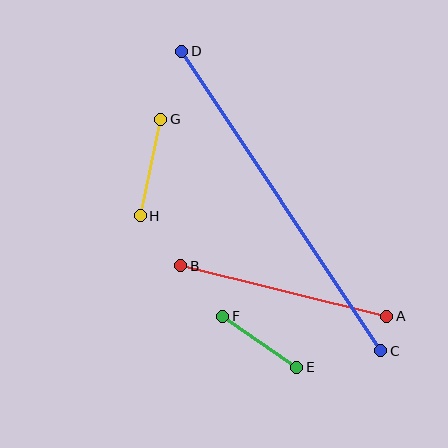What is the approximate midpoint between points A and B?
The midpoint is at approximately (284, 291) pixels.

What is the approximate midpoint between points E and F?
The midpoint is at approximately (260, 342) pixels.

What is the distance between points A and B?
The distance is approximately 212 pixels.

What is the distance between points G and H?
The distance is approximately 99 pixels.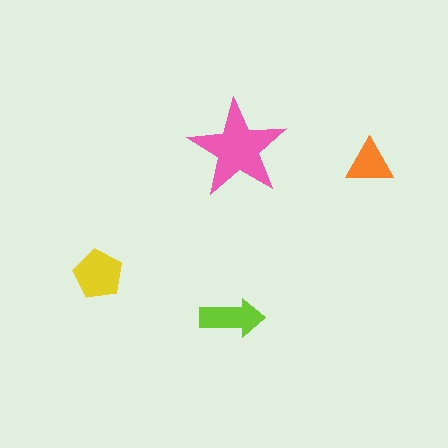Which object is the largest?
The pink star.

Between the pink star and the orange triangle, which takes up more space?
The pink star.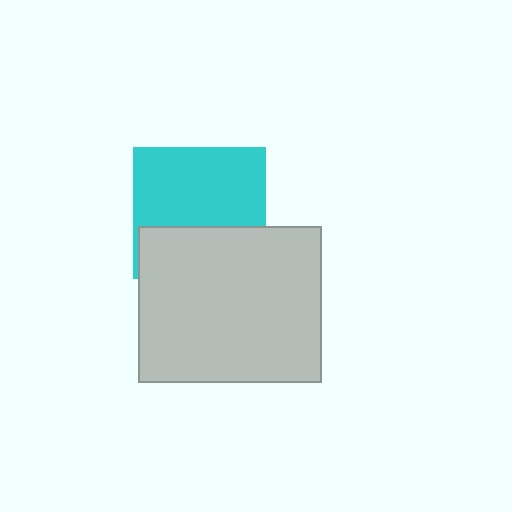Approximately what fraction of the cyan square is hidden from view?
Roughly 40% of the cyan square is hidden behind the light gray rectangle.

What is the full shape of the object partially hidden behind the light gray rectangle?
The partially hidden object is a cyan square.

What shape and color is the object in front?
The object in front is a light gray rectangle.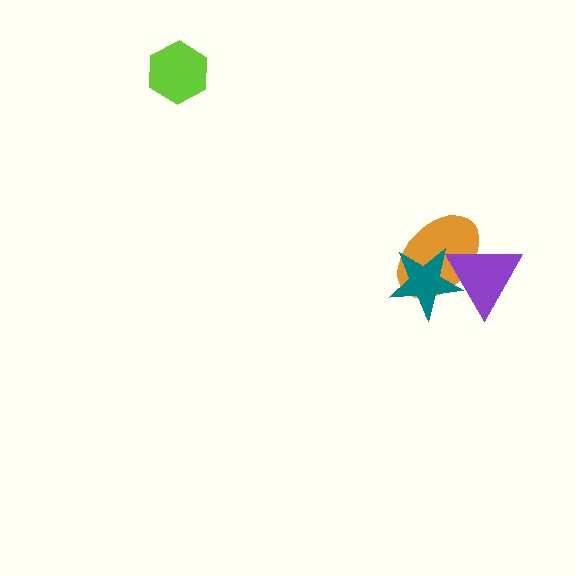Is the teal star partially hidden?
Yes, it is partially covered by another shape.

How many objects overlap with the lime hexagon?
0 objects overlap with the lime hexagon.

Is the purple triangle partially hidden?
No, no other shape covers it.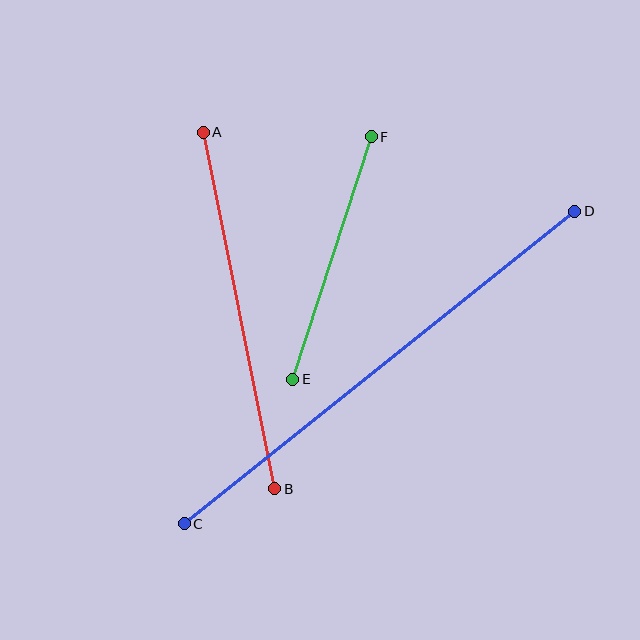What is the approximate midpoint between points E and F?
The midpoint is at approximately (332, 258) pixels.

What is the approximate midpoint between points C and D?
The midpoint is at approximately (379, 367) pixels.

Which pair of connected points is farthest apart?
Points C and D are farthest apart.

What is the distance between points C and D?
The distance is approximately 501 pixels.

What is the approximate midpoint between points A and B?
The midpoint is at approximately (239, 310) pixels.